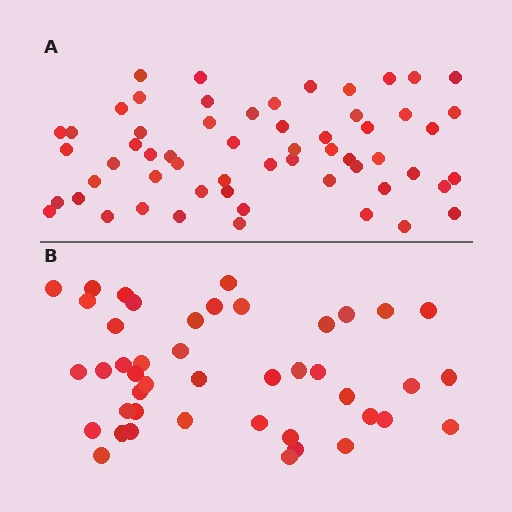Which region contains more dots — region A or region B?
Region A (the top region) has more dots.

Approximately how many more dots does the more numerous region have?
Region A has approximately 15 more dots than region B.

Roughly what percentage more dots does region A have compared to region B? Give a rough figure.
About 30% more.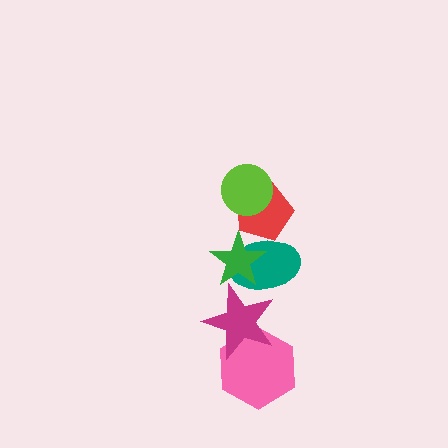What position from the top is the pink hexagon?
The pink hexagon is 6th from the top.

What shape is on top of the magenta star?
The teal ellipse is on top of the magenta star.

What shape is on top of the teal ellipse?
The green star is on top of the teal ellipse.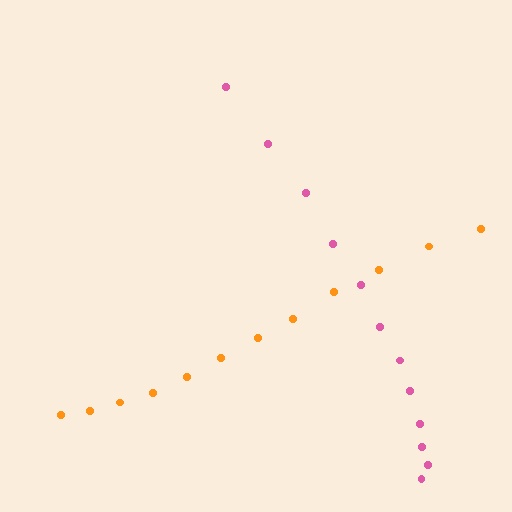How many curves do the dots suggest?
There are 2 distinct paths.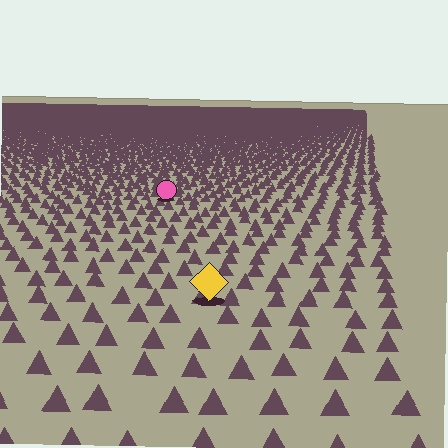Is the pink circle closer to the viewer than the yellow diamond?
No. The yellow diamond is closer — you can tell from the texture gradient: the ground texture is coarser near it.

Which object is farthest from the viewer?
The pink circle is farthest from the viewer. It appears smaller and the ground texture around it is denser.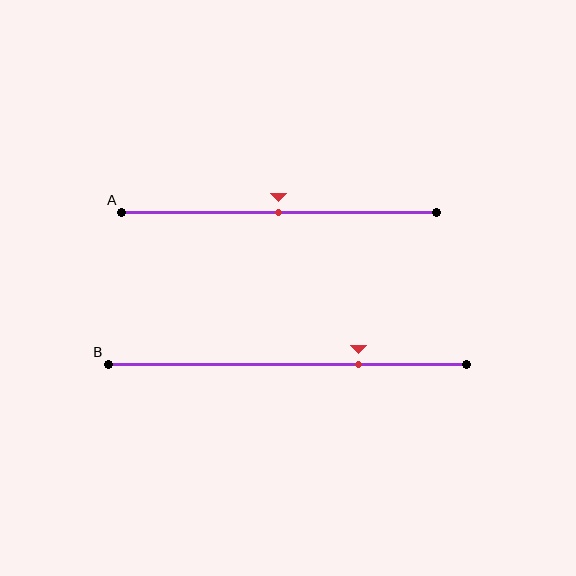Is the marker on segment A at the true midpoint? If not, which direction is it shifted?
Yes, the marker on segment A is at the true midpoint.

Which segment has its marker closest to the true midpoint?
Segment A has its marker closest to the true midpoint.